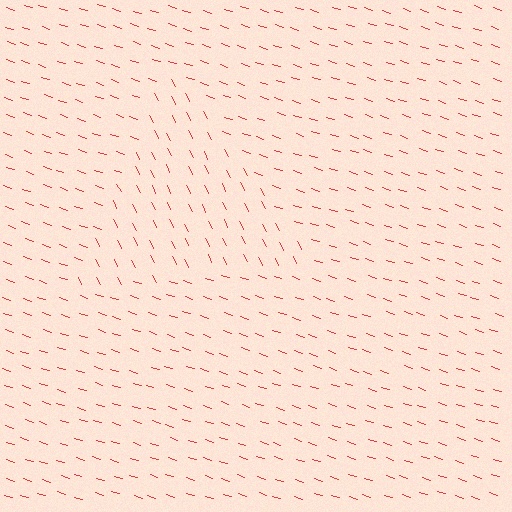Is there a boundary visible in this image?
Yes, there is a texture boundary formed by a change in line orientation.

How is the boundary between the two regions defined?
The boundary is defined purely by a change in line orientation (approximately 45 degrees difference). All lines are the same color and thickness.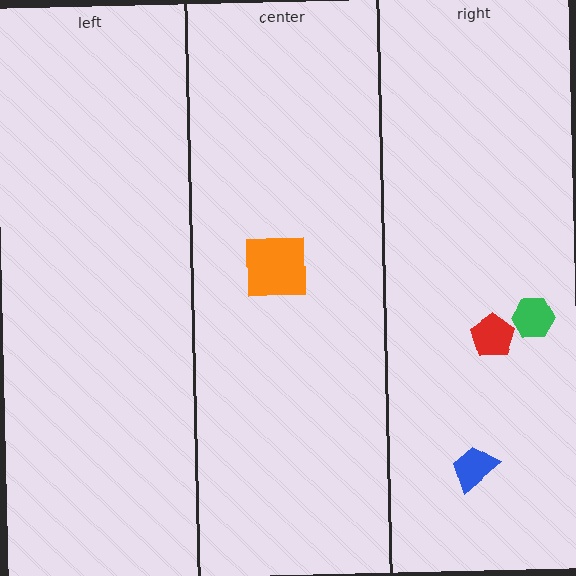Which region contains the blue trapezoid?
The right region.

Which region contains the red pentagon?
The right region.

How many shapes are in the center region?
1.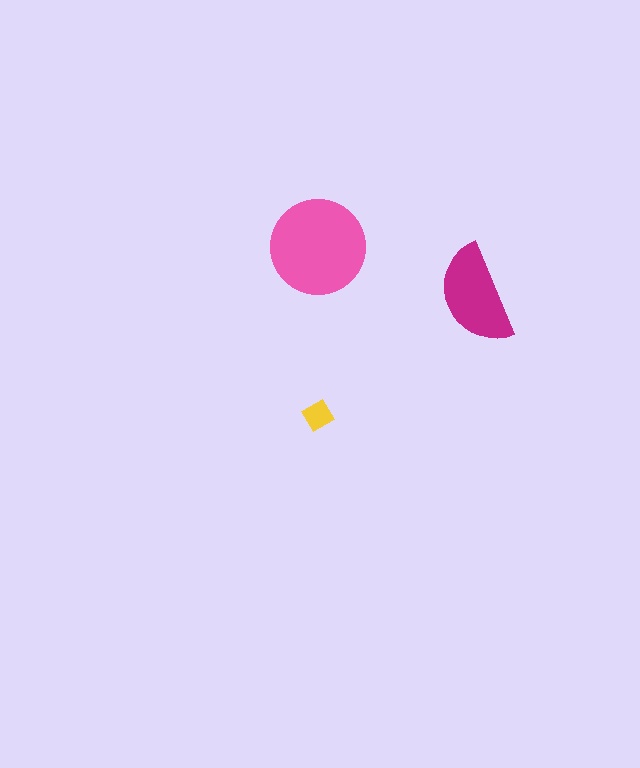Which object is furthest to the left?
The pink circle is leftmost.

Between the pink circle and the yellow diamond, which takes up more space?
The pink circle.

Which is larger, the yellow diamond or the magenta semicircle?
The magenta semicircle.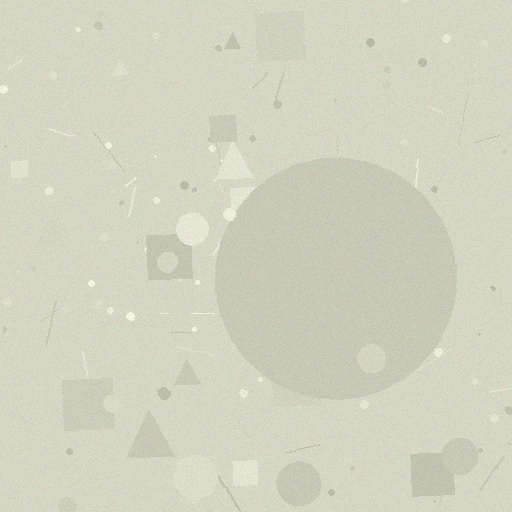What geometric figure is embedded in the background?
A circle is embedded in the background.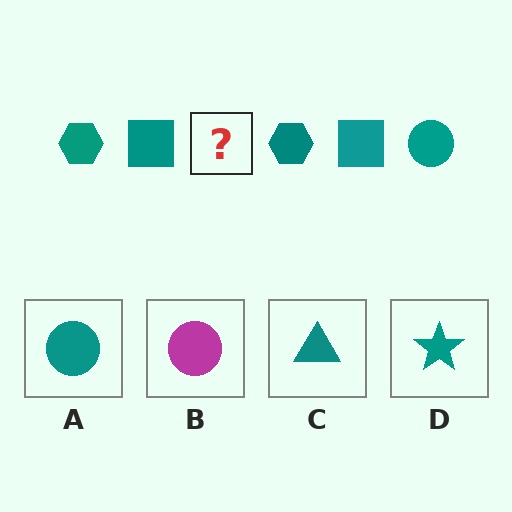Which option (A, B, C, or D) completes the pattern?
A.